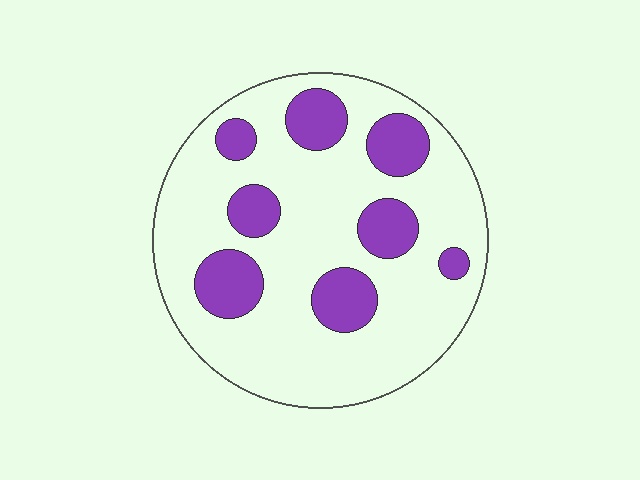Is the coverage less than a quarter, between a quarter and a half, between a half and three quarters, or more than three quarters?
Less than a quarter.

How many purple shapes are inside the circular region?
8.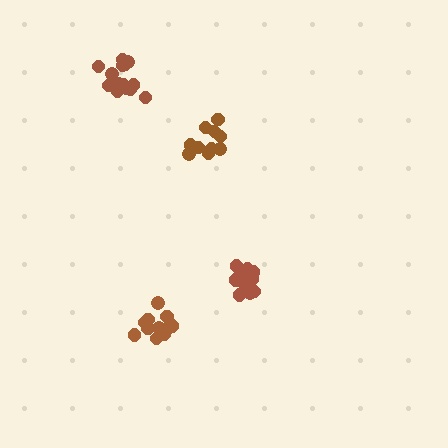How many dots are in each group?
Group 1: 13 dots, Group 2: 12 dots, Group 3: 10 dots, Group 4: 14 dots (49 total).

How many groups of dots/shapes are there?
There are 4 groups.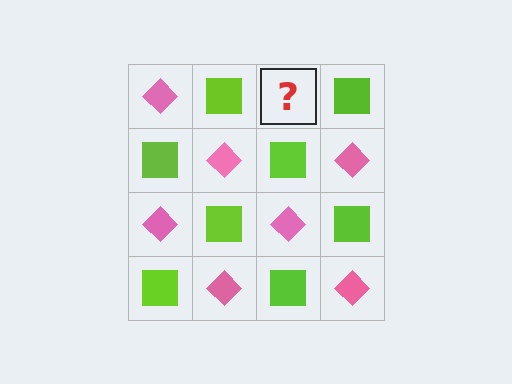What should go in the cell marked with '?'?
The missing cell should contain a pink diamond.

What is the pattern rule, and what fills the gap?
The rule is that it alternates pink diamond and lime square in a checkerboard pattern. The gap should be filled with a pink diamond.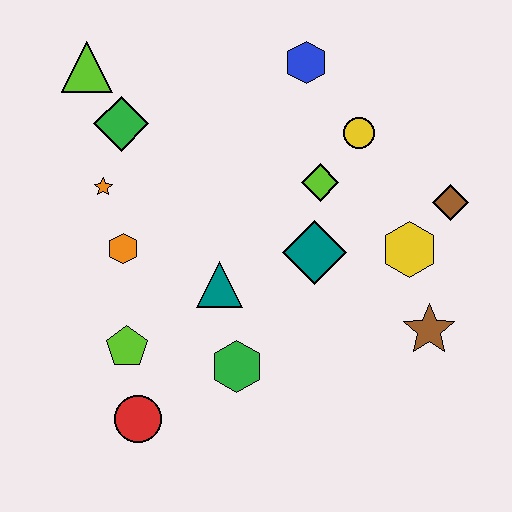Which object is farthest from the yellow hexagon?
The lime triangle is farthest from the yellow hexagon.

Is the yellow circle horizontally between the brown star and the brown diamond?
No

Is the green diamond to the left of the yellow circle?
Yes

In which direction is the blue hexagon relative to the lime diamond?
The blue hexagon is above the lime diamond.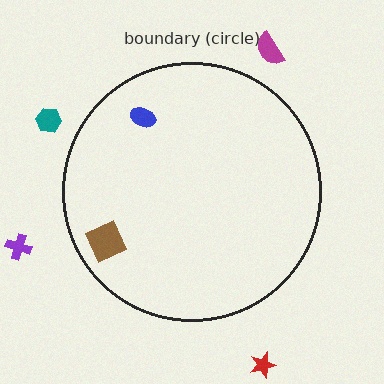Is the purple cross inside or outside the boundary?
Outside.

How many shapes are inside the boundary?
2 inside, 4 outside.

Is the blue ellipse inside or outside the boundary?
Inside.